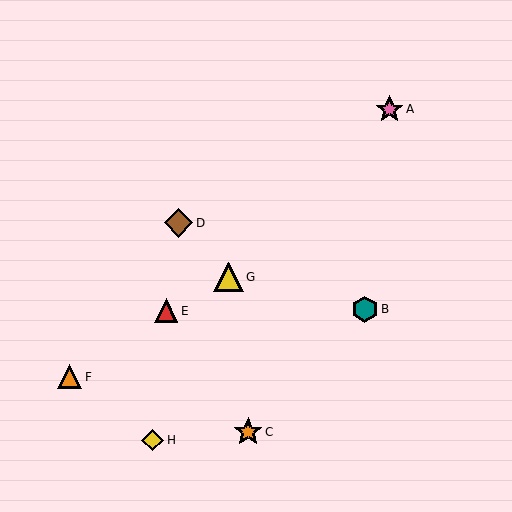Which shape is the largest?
The yellow triangle (labeled G) is the largest.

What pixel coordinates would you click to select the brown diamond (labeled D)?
Click at (178, 223) to select the brown diamond D.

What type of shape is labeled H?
Shape H is a yellow diamond.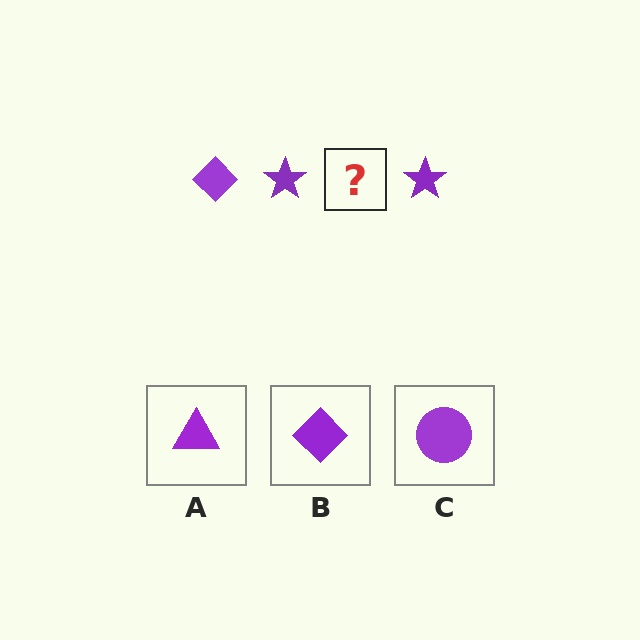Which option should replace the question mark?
Option B.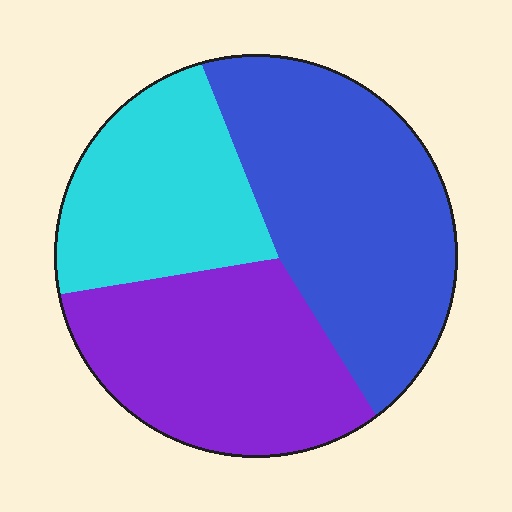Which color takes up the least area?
Cyan, at roughly 25%.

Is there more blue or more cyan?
Blue.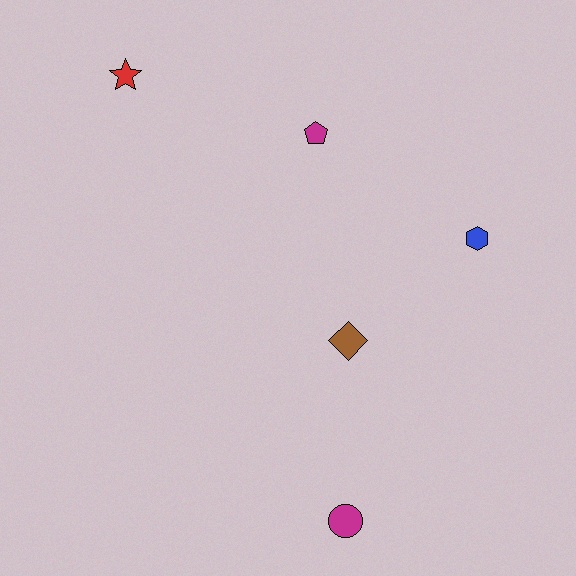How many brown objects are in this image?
There is 1 brown object.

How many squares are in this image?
There are no squares.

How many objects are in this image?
There are 5 objects.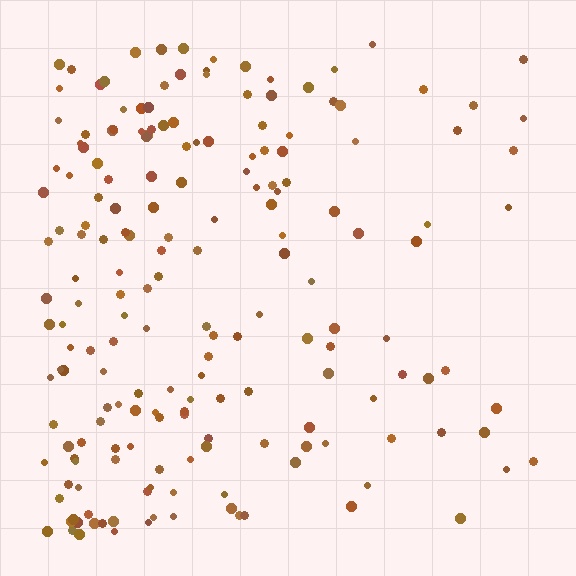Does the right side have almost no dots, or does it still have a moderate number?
Still a moderate number, just noticeably fewer than the left.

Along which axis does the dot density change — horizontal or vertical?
Horizontal.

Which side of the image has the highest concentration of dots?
The left.